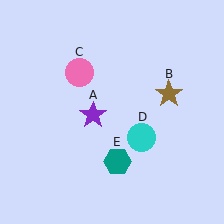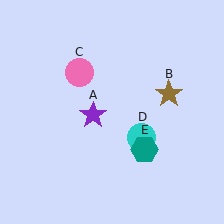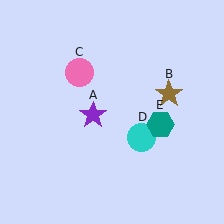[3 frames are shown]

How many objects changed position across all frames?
1 object changed position: teal hexagon (object E).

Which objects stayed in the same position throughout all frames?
Purple star (object A) and brown star (object B) and pink circle (object C) and cyan circle (object D) remained stationary.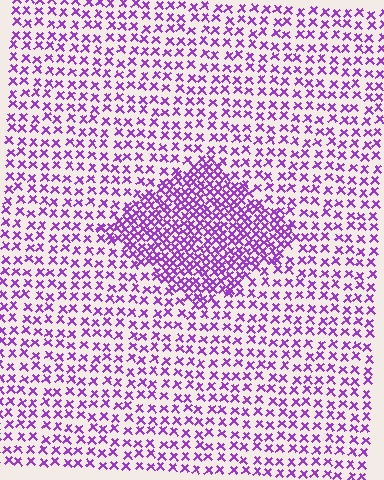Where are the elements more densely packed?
The elements are more densely packed inside the diamond boundary.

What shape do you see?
I see a diamond.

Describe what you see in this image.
The image contains small purple elements arranged at two different densities. A diamond-shaped region is visible where the elements are more densely packed than the surrounding area.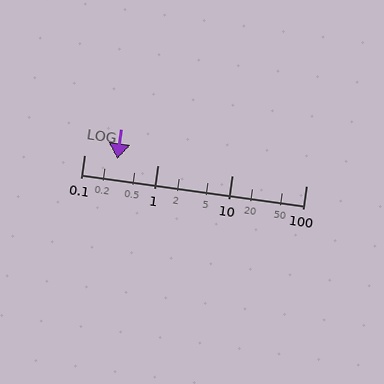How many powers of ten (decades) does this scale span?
The scale spans 3 decades, from 0.1 to 100.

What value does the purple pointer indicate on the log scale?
The pointer indicates approximately 0.28.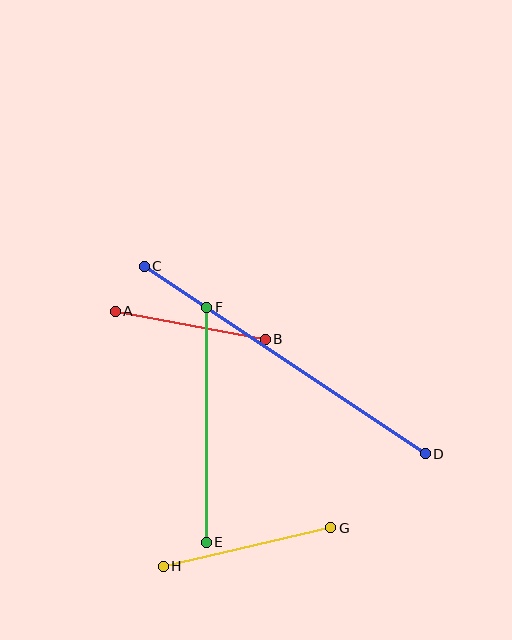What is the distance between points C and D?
The distance is approximately 338 pixels.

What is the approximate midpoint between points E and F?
The midpoint is at approximately (207, 425) pixels.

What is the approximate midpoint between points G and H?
The midpoint is at approximately (247, 547) pixels.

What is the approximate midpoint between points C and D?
The midpoint is at approximately (285, 360) pixels.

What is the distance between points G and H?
The distance is approximately 172 pixels.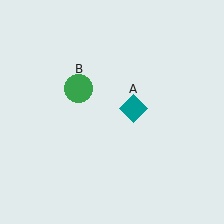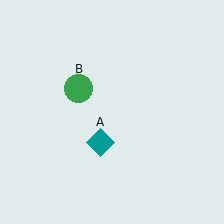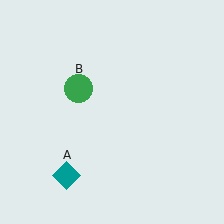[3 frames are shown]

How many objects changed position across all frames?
1 object changed position: teal diamond (object A).